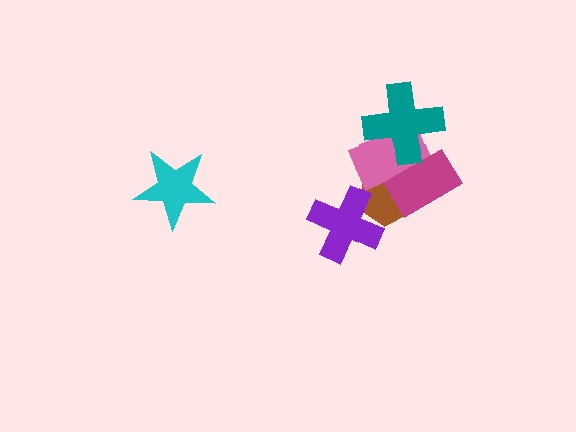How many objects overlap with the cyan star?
0 objects overlap with the cyan star.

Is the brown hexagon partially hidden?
Yes, it is partially covered by another shape.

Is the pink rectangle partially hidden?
Yes, it is partially covered by another shape.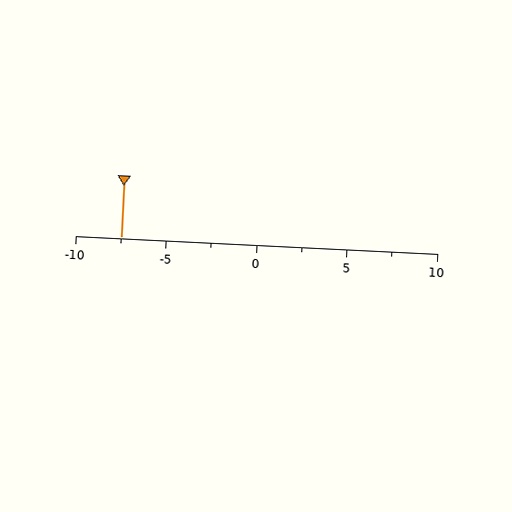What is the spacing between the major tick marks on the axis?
The major ticks are spaced 5 apart.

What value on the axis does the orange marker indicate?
The marker indicates approximately -7.5.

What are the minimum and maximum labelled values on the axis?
The axis runs from -10 to 10.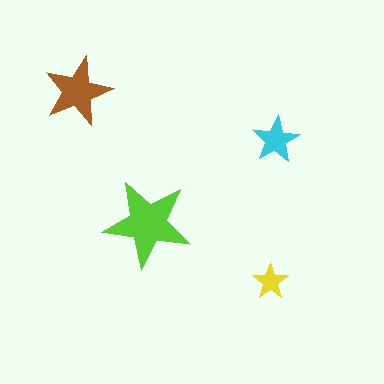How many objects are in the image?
There are 4 objects in the image.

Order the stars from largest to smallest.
the lime one, the brown one, the cyan one, the yellow one.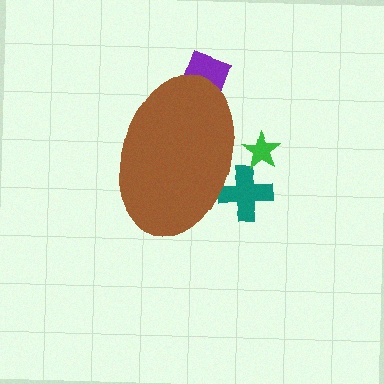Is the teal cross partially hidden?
Yes, the teal cross is partially hidden behind the brown ellipse.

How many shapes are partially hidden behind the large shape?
3 shapes are partially hidden.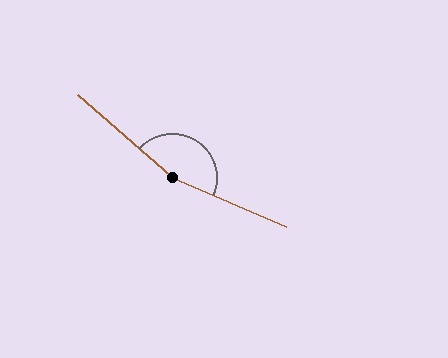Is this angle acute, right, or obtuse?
It is obtuse.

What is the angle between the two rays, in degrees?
Approximately 162 degrees.